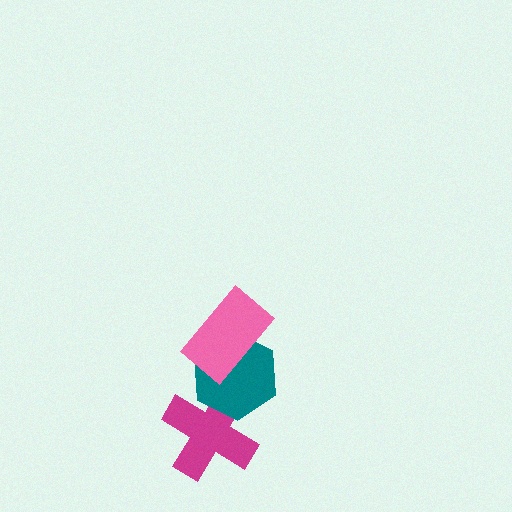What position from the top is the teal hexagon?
The teal hexagon is 2nd from the top.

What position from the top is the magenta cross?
The magenta cross is 3rd from the top.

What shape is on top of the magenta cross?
The teal hexagon is on top of the magenta cross.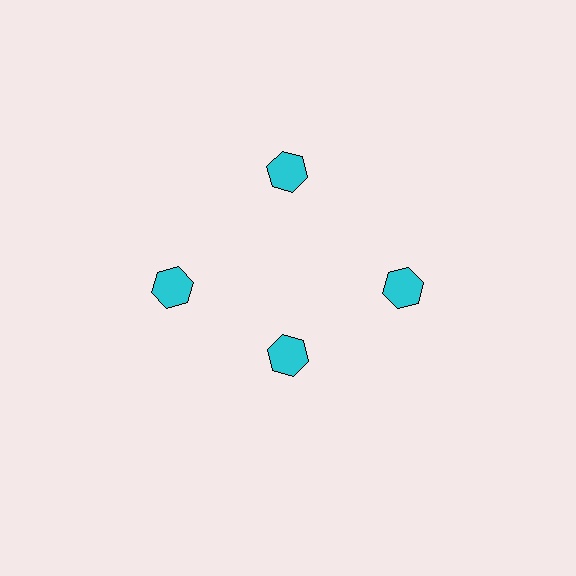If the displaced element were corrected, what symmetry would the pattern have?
It would have 4-fold rotational symmetry — the pattern would map onto itself every 90 degrees.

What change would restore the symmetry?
The symmetry would be restored by moving it outward, back onto the ring so that all 4 hexagons sit at equal angles and equal distance from the center.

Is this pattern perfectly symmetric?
No. The 4 cyan hexagons are arranged in a ring, but one element near the 6 o'clock position is pulled inward toward the center, breaking the 4-fold rotational symmetry.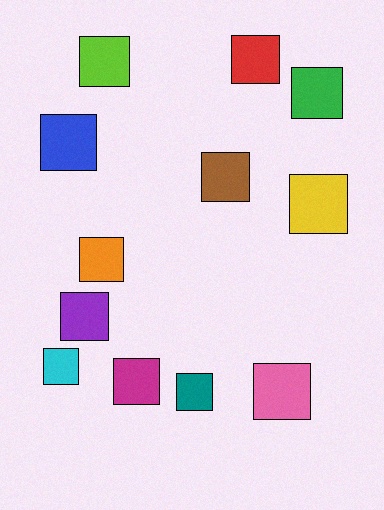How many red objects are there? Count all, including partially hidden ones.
There is 1 red object.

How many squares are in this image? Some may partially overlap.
There are 12 squares.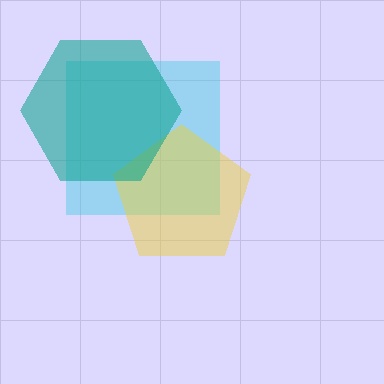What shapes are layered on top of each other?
The layered shapes are: a cyan square, a yellow pentagon, a teal hexagon.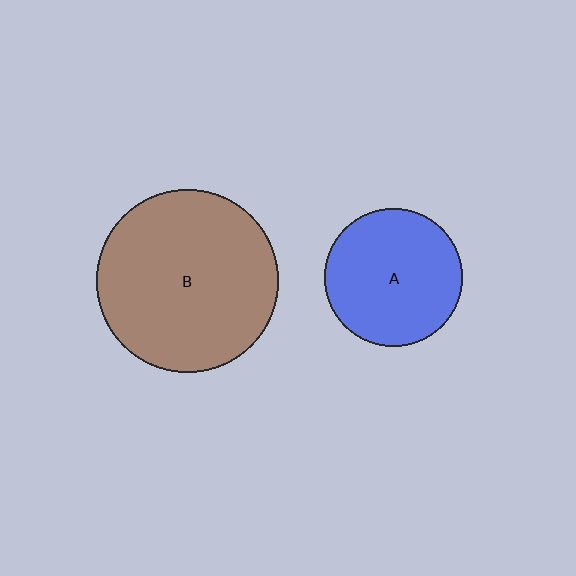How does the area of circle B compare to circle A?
Approximately 1.8 times.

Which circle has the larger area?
Circle B (brown).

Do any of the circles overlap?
No, none of the circles overlap.